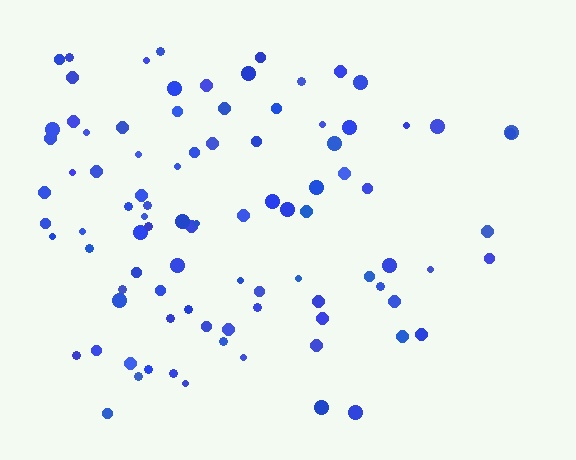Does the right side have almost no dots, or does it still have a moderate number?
Still a moderate number, just noticeably fewer than the left.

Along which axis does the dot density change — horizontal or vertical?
Horizontal.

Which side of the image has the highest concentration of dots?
The left.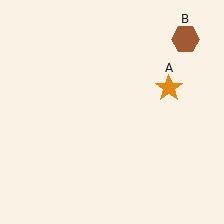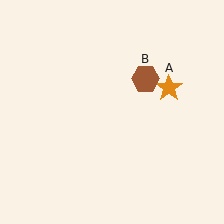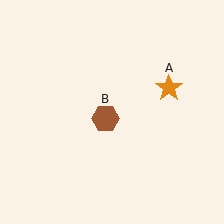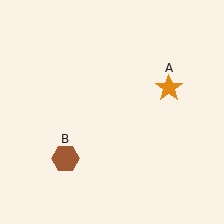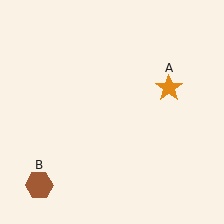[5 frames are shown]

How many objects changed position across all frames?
1 object changed position: brown hexagon (object B).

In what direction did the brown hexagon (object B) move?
The brown hexagon (object B) moved down and to the left.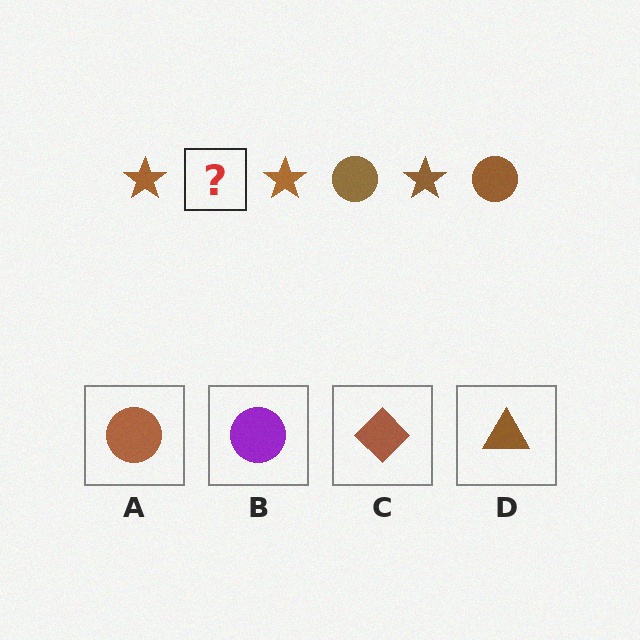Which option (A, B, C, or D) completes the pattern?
A.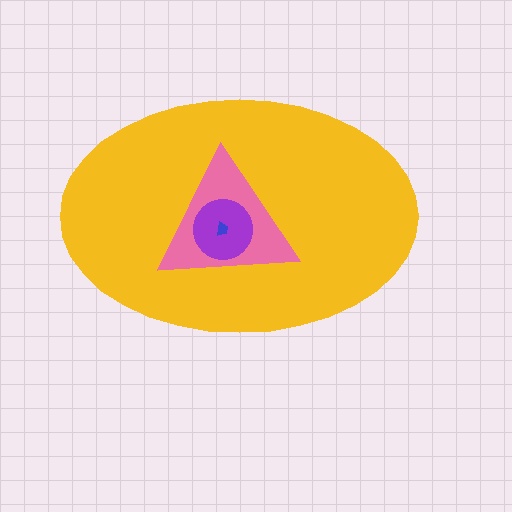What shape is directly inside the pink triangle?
The purple circle.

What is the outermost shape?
The yellow ellipse.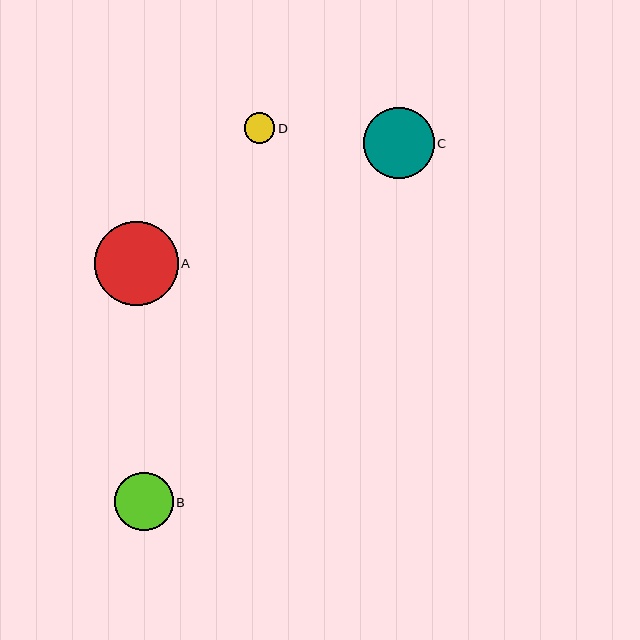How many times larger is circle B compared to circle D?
Circle B is approximately 1.9 times the size of circle D.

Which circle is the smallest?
Circle D is the smallest with a size of approximately 30 pixels.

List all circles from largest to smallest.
From largest to smallest: A, C, B, D.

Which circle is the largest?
Circle A is the largest with a size of approximately 84 pixels.